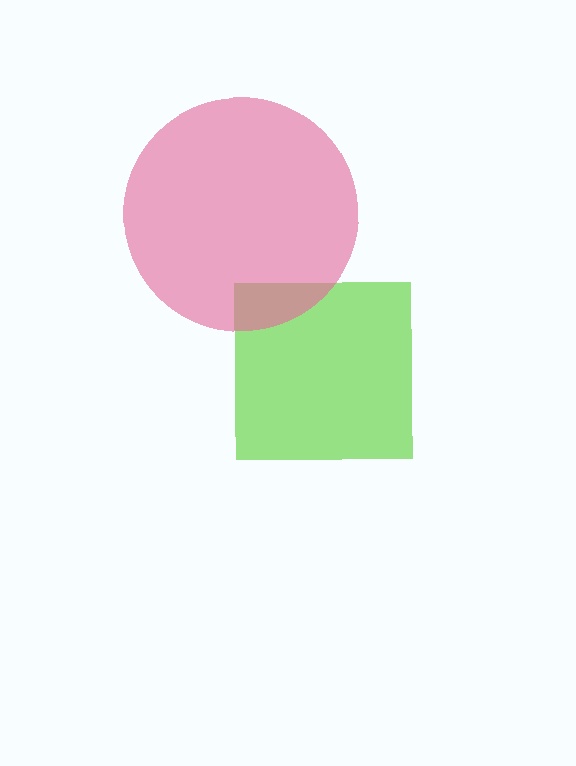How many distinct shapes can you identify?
There are 2 distinct shapes: a lime square, a pink circle.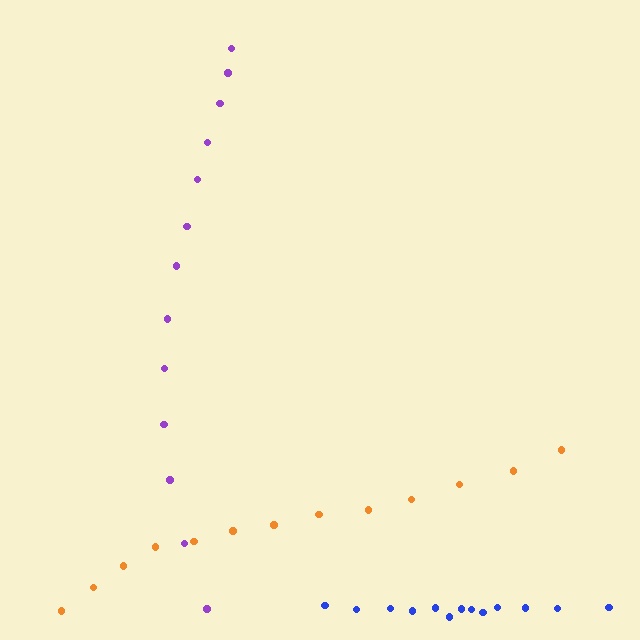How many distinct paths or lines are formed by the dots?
There are 3 distinct paths.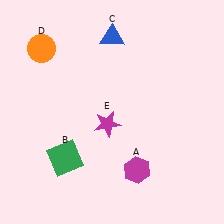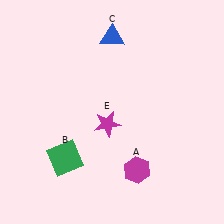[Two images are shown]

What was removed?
The orange circle (D) was removed in Image 2.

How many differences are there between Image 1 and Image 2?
There is 1 difference between the two images.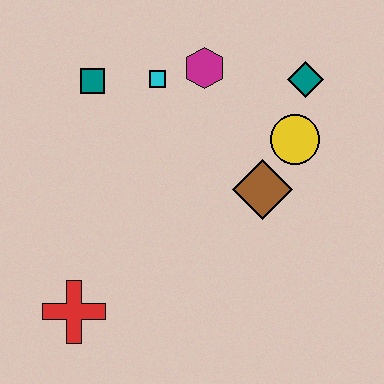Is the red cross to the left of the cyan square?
Yes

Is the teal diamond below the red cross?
No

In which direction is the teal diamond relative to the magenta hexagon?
The teal diamond is to the right of the magenta hexagon.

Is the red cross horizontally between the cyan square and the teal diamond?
No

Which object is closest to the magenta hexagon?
The cyan square is closest to the magenta hexagon.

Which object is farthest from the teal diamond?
The red cross is farthest from the teal diamond.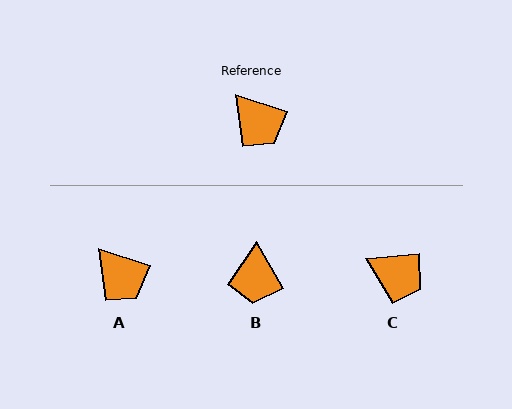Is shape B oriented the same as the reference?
No, it is off by about 42 degrees.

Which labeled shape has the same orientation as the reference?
A.